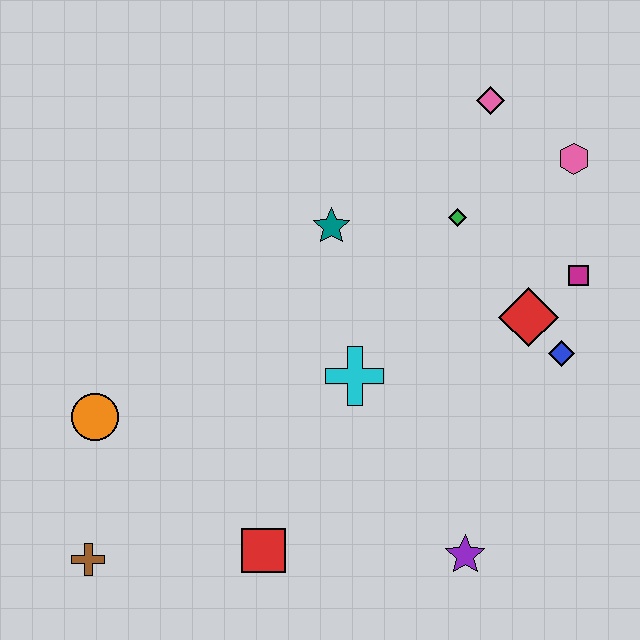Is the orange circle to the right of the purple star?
No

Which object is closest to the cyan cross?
The teal star is closest to the cyan cross.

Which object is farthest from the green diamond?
The brown cross is farthest from the green diamond.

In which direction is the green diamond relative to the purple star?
The green diamond is above the purple star.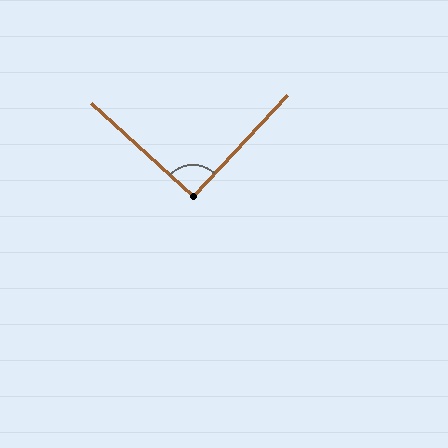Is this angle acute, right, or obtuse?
It is approximately a right angle.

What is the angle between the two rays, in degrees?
Approximately 91 degrees.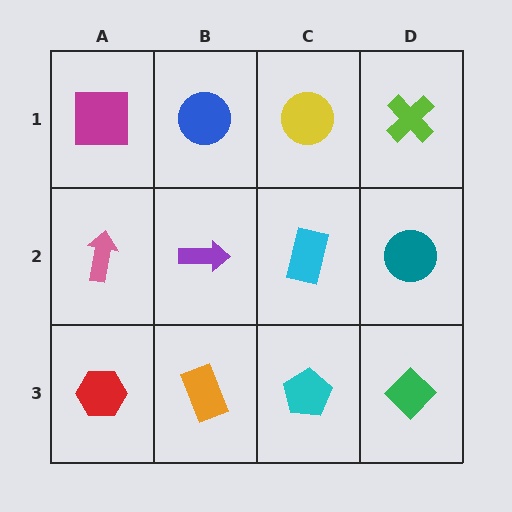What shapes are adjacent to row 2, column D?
A lime cross (row 1, column D), a green diamond (row 3, column D), a cyan rectangle (row 2, column C).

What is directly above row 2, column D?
A lime cross.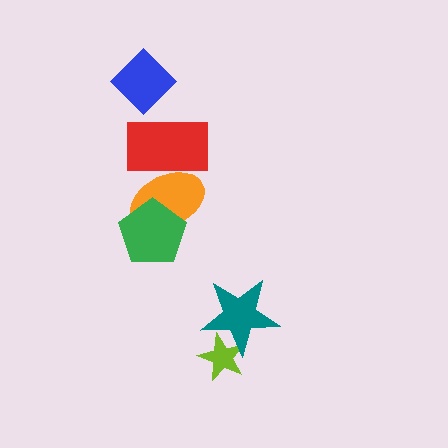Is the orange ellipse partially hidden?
Yes, it is partially covered by another shape.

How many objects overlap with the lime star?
1 object overlaps with the lime star.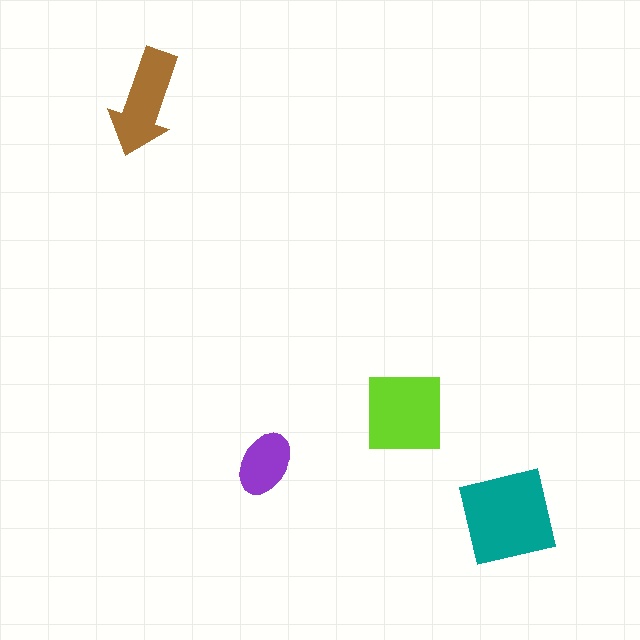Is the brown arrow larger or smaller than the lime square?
Smaller.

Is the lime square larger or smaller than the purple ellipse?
Larger.